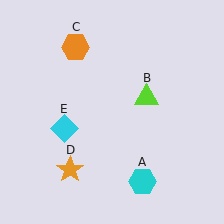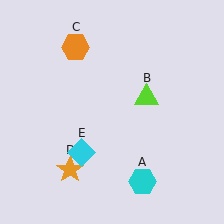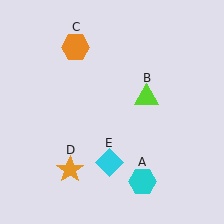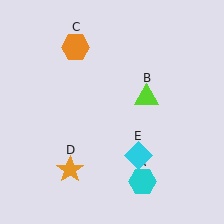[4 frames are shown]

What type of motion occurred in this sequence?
The cyan diamond (object E) rotated counterclockwise around the center of the scene.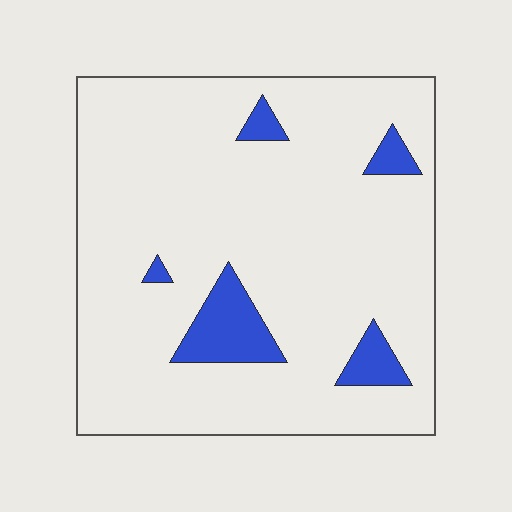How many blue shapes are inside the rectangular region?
5.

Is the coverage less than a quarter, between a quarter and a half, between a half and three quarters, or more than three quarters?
Less than a quarter.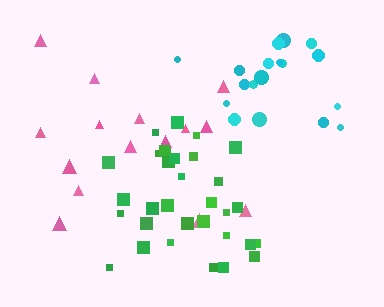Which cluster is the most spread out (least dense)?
Pink.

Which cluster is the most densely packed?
Cyan.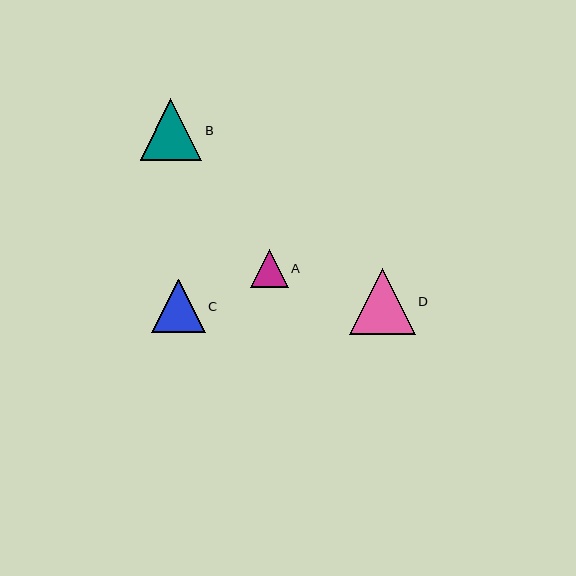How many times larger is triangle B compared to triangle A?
Triangle B is approximately 1.6 times the size of triangle A.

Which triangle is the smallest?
Triangle A is the smallest with a size of approximately 38 pixels.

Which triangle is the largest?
Triangle D is the largest with a size of approximately 65 pixels.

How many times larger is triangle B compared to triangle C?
Triangle B is approximately 1.1 times the size of triangle C.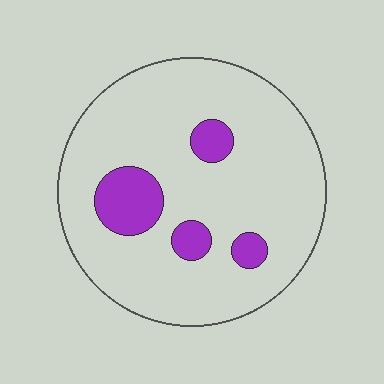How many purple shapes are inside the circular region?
4.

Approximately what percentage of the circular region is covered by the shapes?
Approximately 15%.